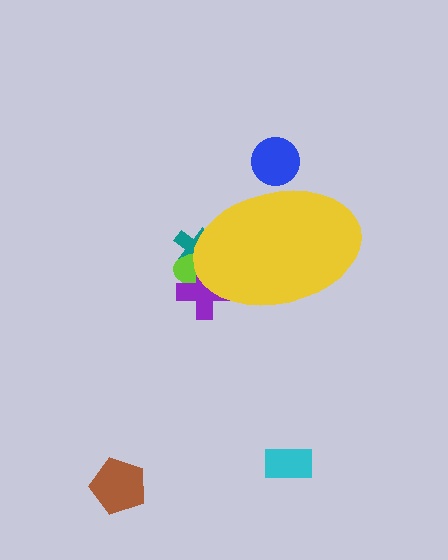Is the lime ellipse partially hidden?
Yes, the lime ellipse is partially hidden behind the yellow ellipse.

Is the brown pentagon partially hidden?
No, the brown pentagon is fully visible.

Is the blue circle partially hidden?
Yes, the blue circle is partially hidden behind the yellow ellipse.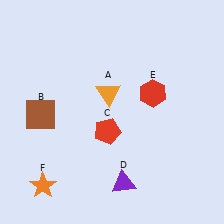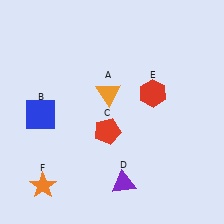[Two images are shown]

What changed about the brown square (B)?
In Image 1, B is brown. In Image 2, it changed to blue.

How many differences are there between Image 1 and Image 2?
There is 1 difference between the two images.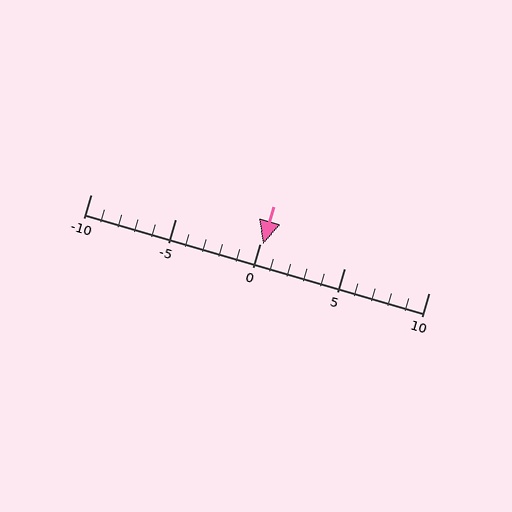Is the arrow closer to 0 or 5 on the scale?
The arrow is closer to 0.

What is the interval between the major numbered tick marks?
The major tick marks are spaced 5 units apart.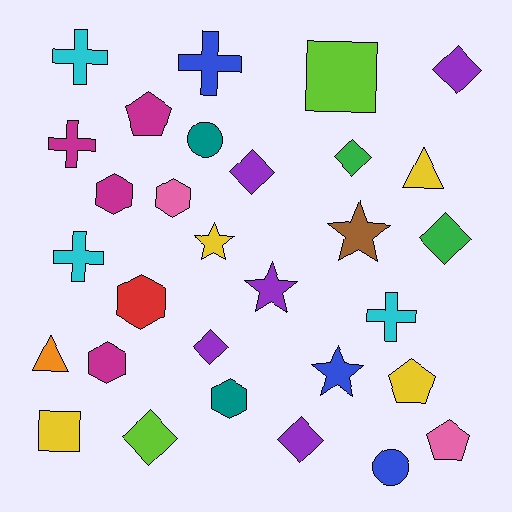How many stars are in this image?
There are 4 stars.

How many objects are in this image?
There are 30 objects.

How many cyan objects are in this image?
There are 3 cyan objects.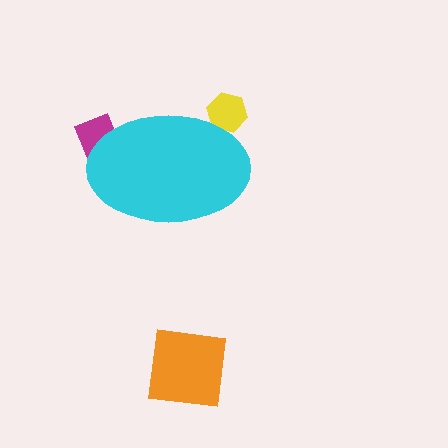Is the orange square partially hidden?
No, the orange square is fully visible.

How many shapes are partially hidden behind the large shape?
2 shapes are partially hidden.